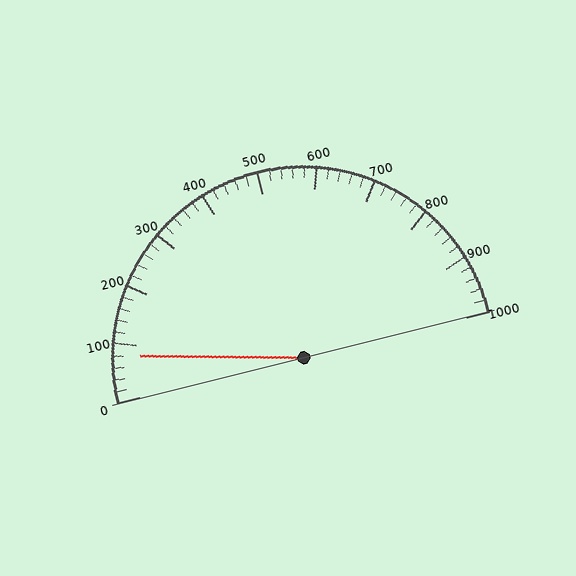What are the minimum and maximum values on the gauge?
The gauge ranges from 0 to 1000.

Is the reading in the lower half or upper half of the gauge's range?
The reading is in the lower half of the range (0 to 1000).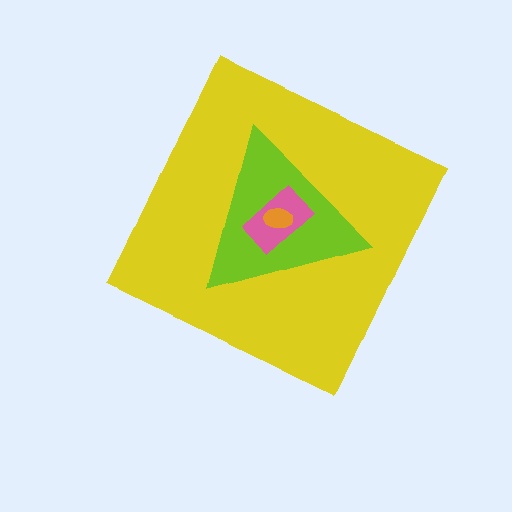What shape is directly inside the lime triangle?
The pink rectangle.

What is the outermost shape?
The yellow diamond.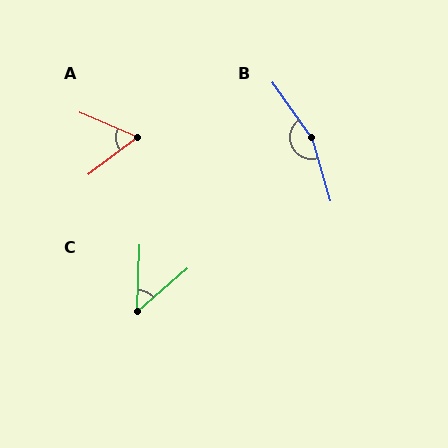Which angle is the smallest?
C, at approximately 47 degrees.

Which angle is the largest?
B, at approximately 160 degrees.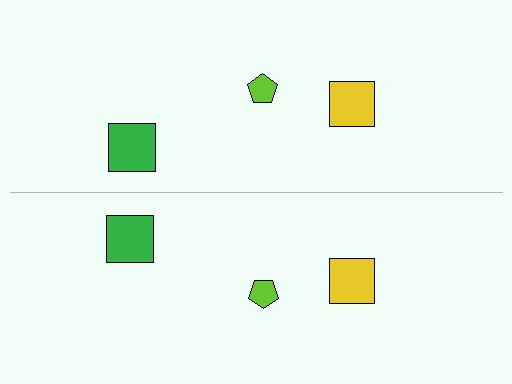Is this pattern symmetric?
Yes, this pattern has bilateral (reflection) symmetry.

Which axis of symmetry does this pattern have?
The pattern has a horizontal axis of symmetry running through the center of the image.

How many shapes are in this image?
There are 6 shapes in this image.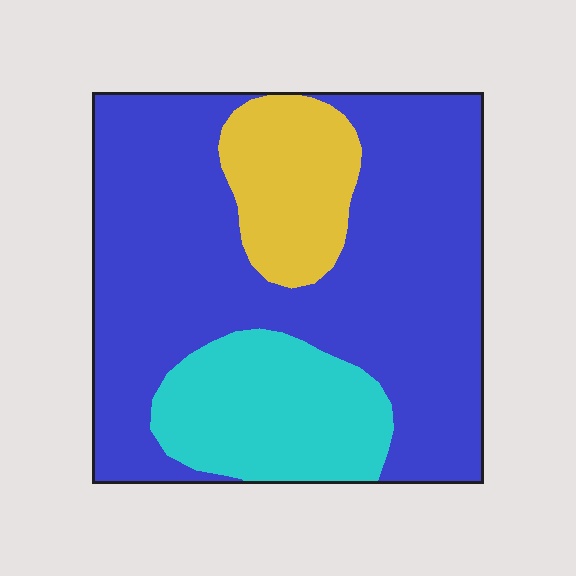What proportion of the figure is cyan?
Cyan takes up about one fifth (1/5) of the figure.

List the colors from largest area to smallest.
From largest to smallest: blue, cyan, yellow.